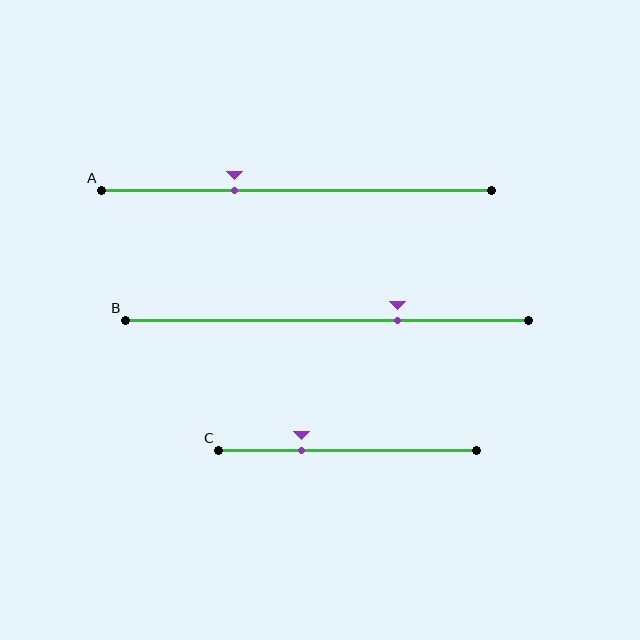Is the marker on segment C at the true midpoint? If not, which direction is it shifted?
No, the marker on segment C is shifted to the left by about 18% of the segment length.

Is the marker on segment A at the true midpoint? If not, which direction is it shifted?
No, the marker on segment A is shifted to the left by about 16% of the segment length.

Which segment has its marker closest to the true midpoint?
Segment A has its marker closest to the true midpoint.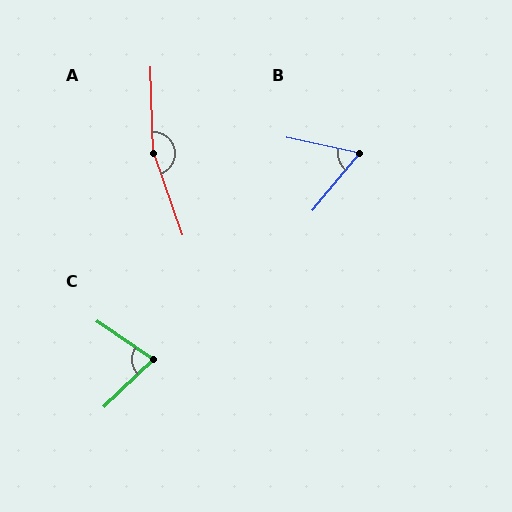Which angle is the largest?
A, at approximately 162 degrees.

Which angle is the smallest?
B, at approximately 62 degrees.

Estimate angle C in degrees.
Approximately 78 degrees.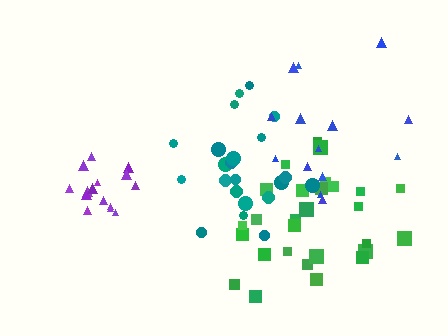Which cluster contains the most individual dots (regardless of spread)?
Green (29).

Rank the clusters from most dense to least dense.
purple, teal, green, blue.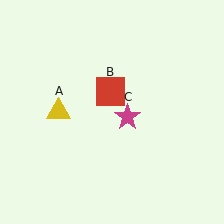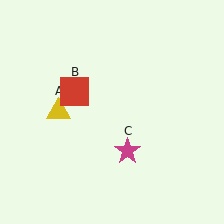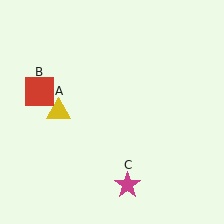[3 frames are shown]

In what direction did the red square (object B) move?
The red square (object B) moved left.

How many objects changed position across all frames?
2 objects changed position: red square (object B), magenta star (object C).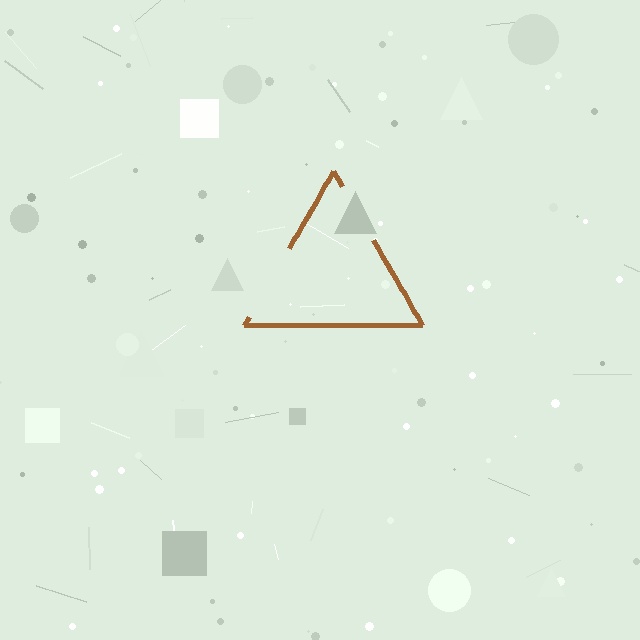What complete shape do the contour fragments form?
The contour fragments form a triangle.